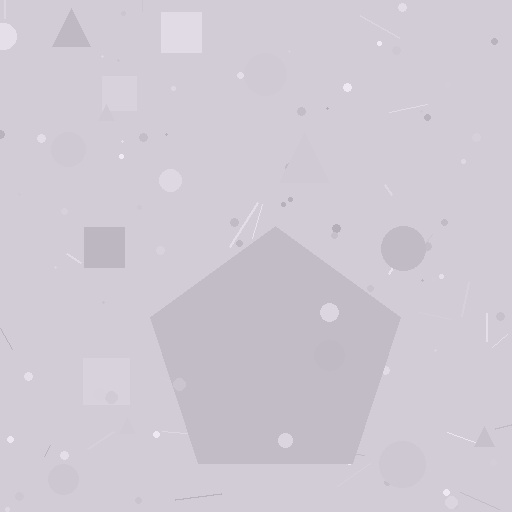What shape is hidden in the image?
A pentagon is hidden in the image.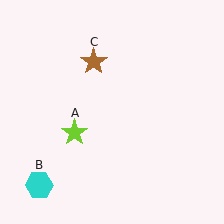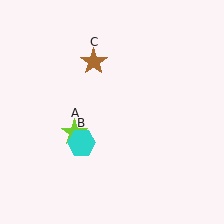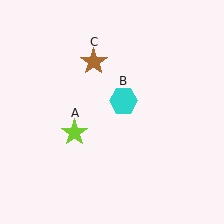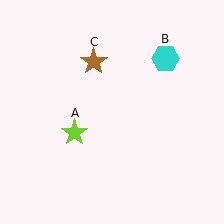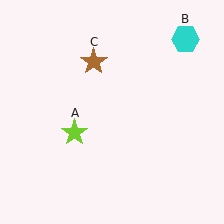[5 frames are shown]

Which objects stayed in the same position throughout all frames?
Lime star (object A) and brown star (object C) remained stationary.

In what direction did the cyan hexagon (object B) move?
The cyan hexagon (object B) moved up and to the right.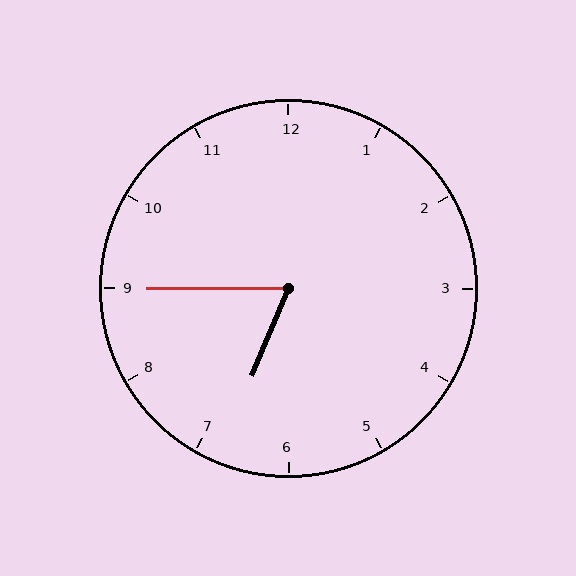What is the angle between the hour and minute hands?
Approximately 68 degrees.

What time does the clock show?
6:45.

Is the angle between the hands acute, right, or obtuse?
It is acute.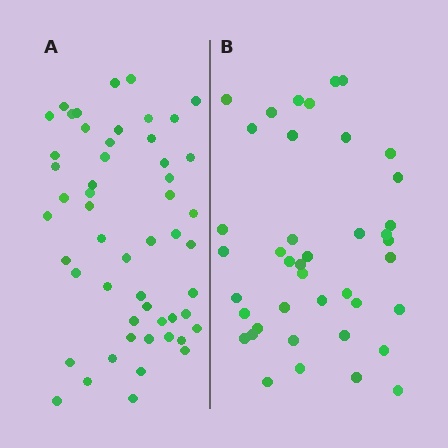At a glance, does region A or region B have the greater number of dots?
Region A (the left region) has more dots.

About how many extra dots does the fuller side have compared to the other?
Region A has roughly 12 or so more dots than region B.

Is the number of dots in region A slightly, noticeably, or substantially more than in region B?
Region A has noticeably more, but not dramatically so. The ratio is roughly 1.3 to 1.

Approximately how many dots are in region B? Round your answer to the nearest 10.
About 40 dots. (The exact count is 41, which rounds to 40.)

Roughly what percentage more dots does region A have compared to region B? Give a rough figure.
About 30% more.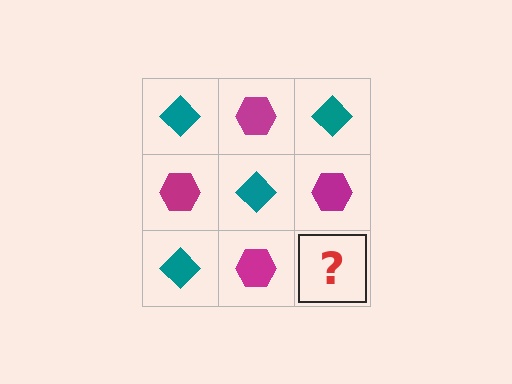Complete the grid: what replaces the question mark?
The question mark should be replaced with a teal diamond.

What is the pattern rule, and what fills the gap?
The rule is that it alternates teal diamond and magenta hexagon in a checkerboard pattern. The gap should be filled with a teal diamond.